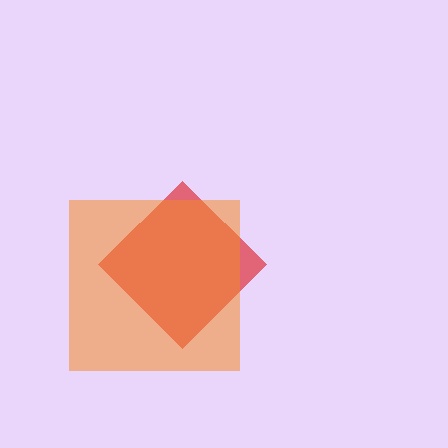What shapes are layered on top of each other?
The layered shapes are: a red diamond, an orange square.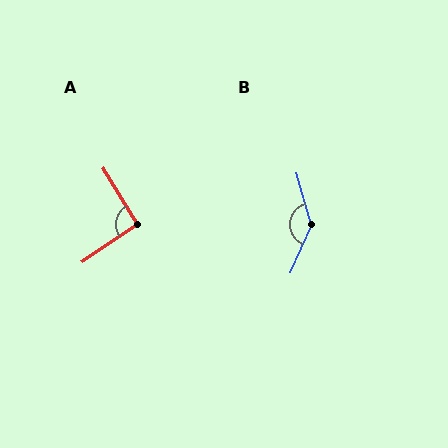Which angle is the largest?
B, at approximately 140 degrees.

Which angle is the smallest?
A, at approximately 93 degrees.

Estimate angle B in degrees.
Approximately 140 degrees.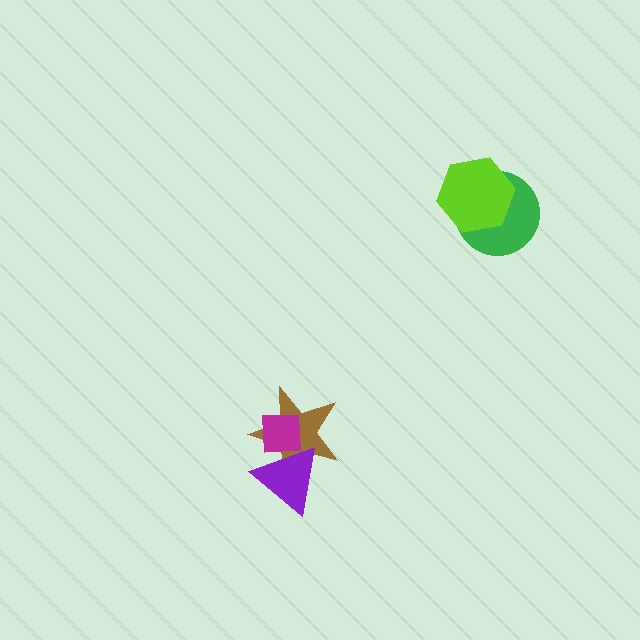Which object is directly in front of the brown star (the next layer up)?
The magenta square is directly in front of the brown star.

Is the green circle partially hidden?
Yes, it is partially covered by another shape.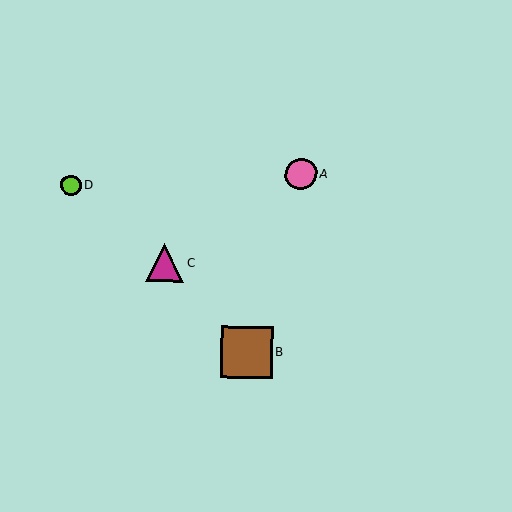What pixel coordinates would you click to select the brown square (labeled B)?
Click at (247, 352) to select the brown square B.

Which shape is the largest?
The brown square (labeled B) is the largest.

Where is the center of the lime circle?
The center of the lime circle is at (71, 185).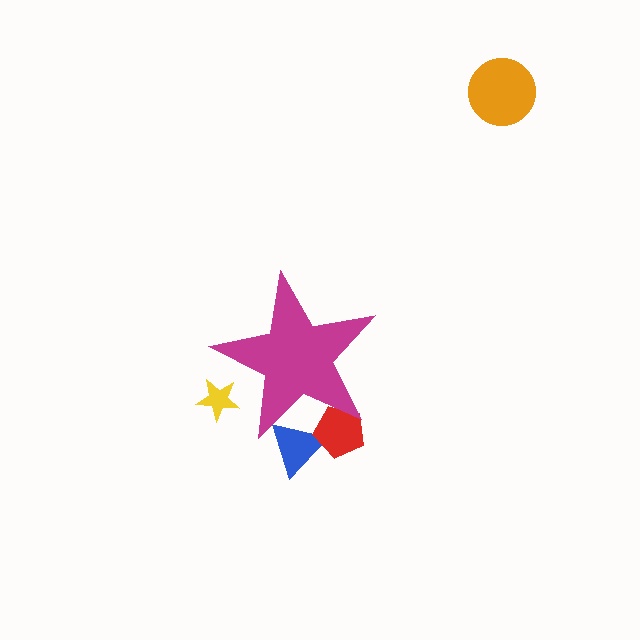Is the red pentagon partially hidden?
Yes, the red pentagon is partially hidden behind the magenta star.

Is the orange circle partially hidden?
No, the orange circle is fully visible.